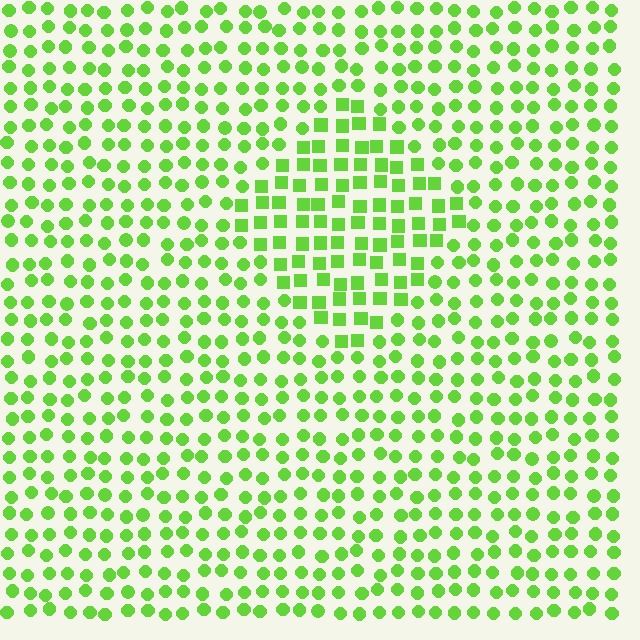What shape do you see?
I see a diamond.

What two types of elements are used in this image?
The image uses squares inside the diamond region and circles outside it.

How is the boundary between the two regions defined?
The boundary is defined by a change in element shape: squares inside vs. circles outside. All elements share the same color and spacing.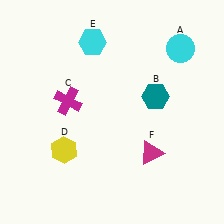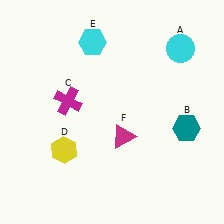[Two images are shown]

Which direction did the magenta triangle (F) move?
The magenta triangle (F) moved left.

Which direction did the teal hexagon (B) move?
The teal hexagon (B) moved down.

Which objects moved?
The objects that moved are: the teal hexagon (B), the magenta triangle (F).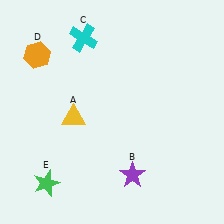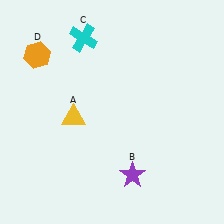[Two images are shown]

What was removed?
The green star (E) was removed in Image 2.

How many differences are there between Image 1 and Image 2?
There is 1 difference between the two images.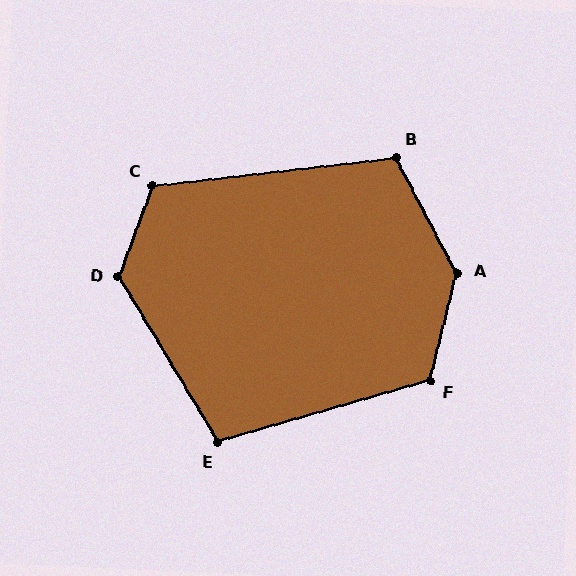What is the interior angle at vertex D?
Approximately 129 degrees (obtuse).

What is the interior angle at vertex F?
Approximately 120 degrees (obtuse).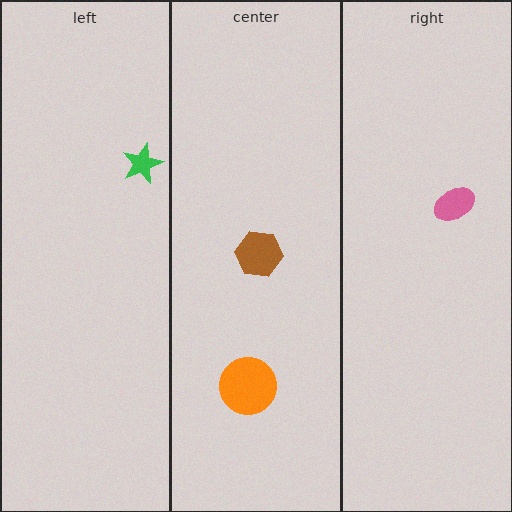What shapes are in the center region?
The brown hexagon, the orange circle.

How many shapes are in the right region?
1.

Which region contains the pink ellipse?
The right region.